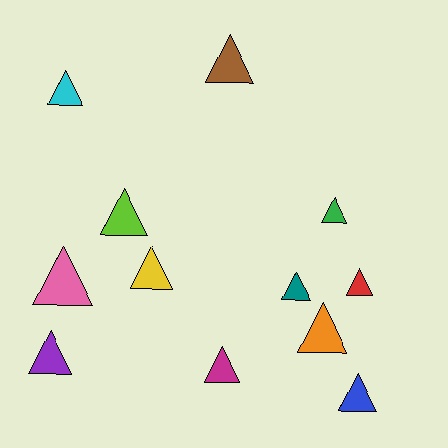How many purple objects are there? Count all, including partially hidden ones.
There is 1 purple object.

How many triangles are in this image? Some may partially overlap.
There are 12 triangles.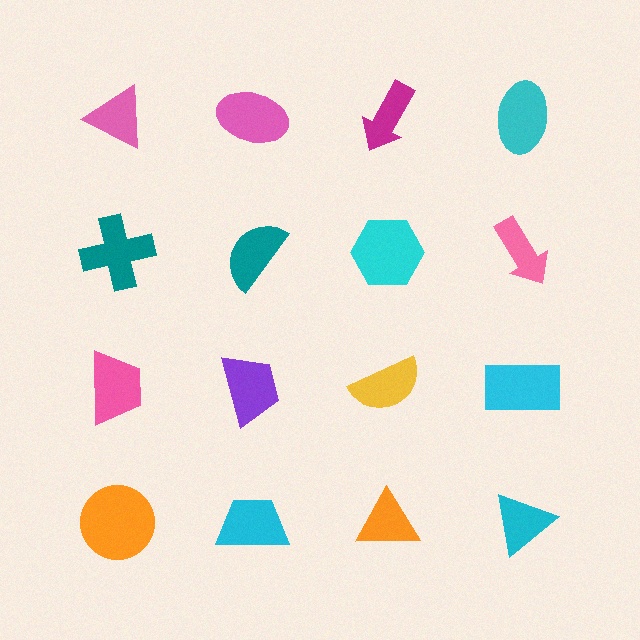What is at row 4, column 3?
An orange triangle.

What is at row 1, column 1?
A pink triangle.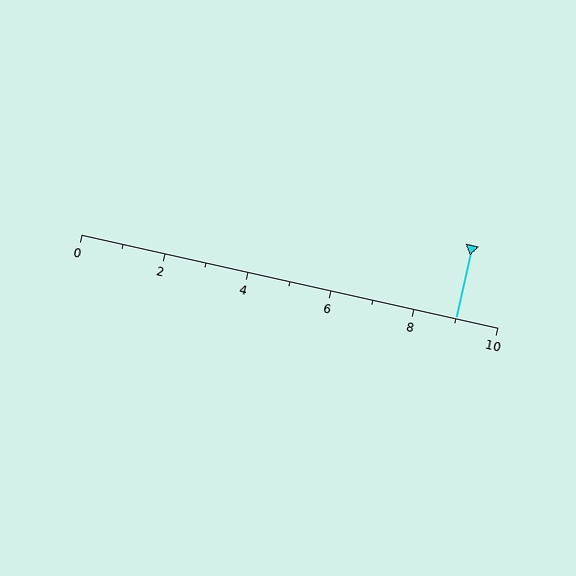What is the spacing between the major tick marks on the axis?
The major ticks are spaced 2 apart.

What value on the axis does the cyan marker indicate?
The marker indicates approximately 9.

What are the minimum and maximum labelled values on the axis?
The axis runs from 0 to 10.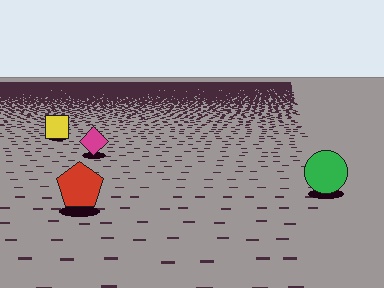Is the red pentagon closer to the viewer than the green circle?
Yes. The red pentagon is closer — you can tell from the texture gradient: the ground texture is coarser near it.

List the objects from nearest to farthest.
From nearest to farthest: the red pentagon, the green circle, the magenta diamond, the yellow square.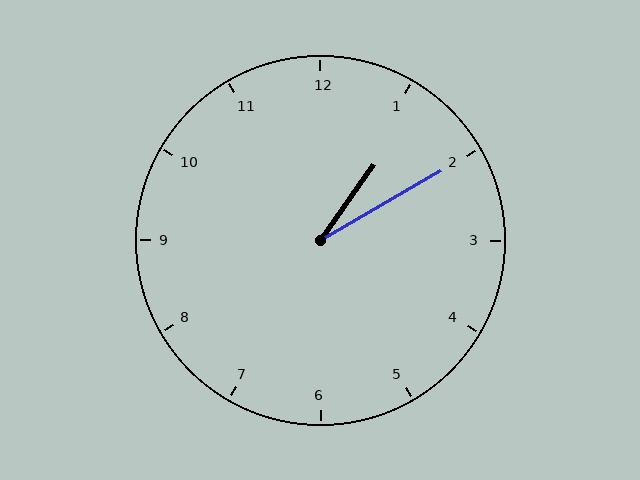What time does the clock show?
1:10.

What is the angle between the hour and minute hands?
Approximately 25 degrees.